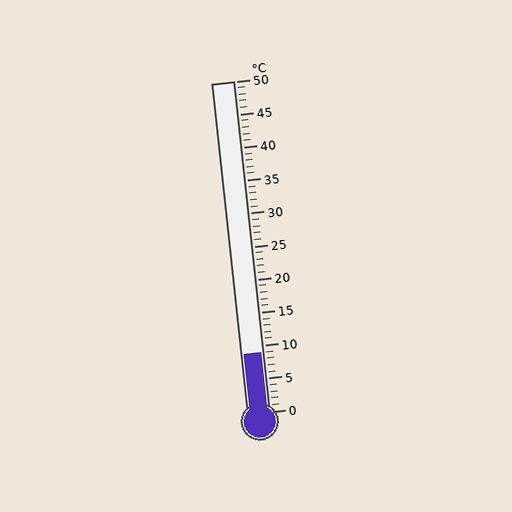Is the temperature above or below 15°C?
The temperature is below 15°C.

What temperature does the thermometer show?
The thermometer shows approximately 9°C.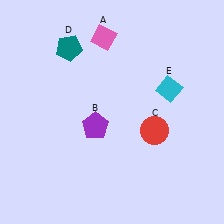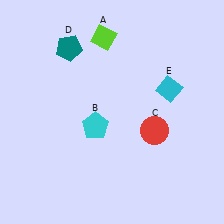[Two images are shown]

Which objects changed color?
A changed from pink to lime. B changed from purple to cyan.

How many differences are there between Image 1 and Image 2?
There are 2 differences between the two images.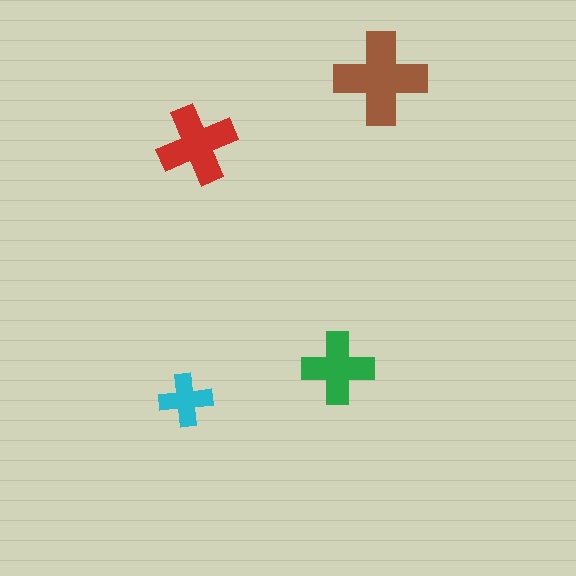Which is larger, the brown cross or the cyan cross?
The brown one.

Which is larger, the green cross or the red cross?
The red one.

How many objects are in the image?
There are 4 objects in the image.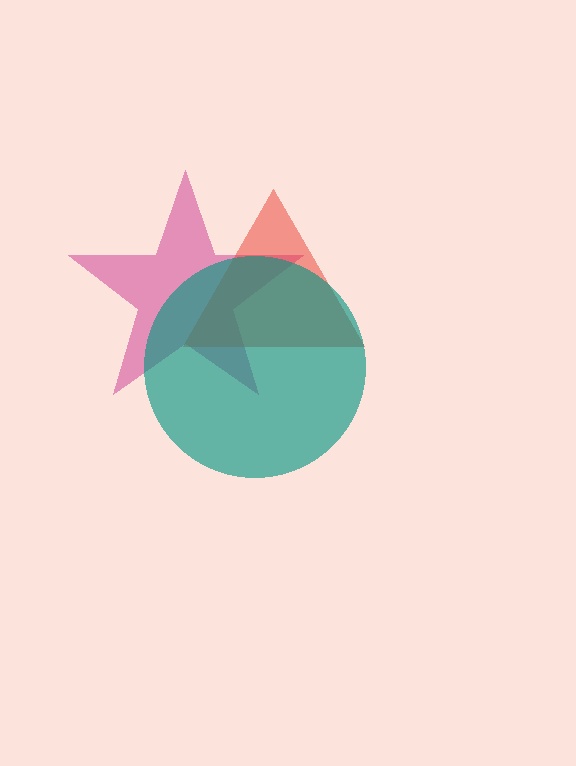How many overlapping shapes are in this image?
There are 3 overlapping shapes in the image.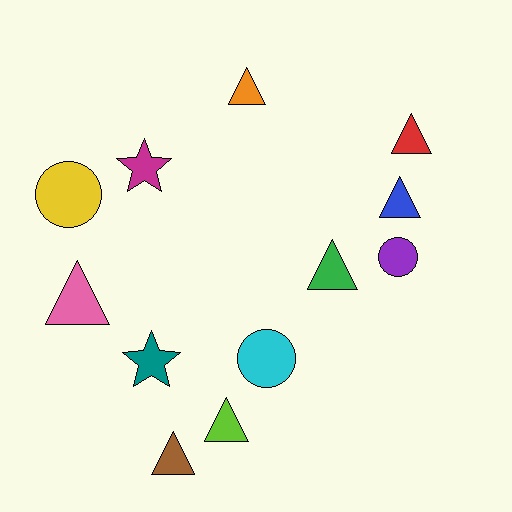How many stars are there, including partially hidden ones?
There are 2 stars.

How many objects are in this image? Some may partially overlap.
There are 12 objects.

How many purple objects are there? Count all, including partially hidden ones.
There is 1 purple object.